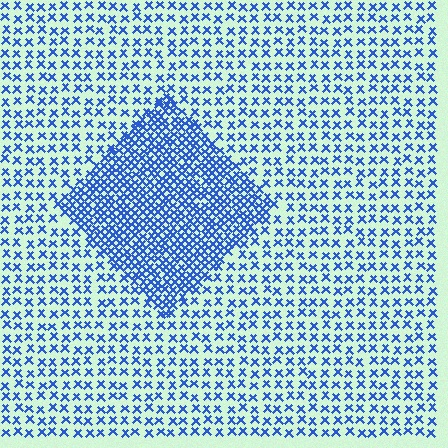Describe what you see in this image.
The image contains small blue elements arranged at two different densities. A diamond-shaped region is visible where the elements are more densely packed than the surrounding area.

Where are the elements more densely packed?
The elements are more densely packed inside the diamond boundary.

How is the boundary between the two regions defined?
The boundary is defined by a change in element density (approximately 2.3x ratio). All elements are the same color, size, and shape.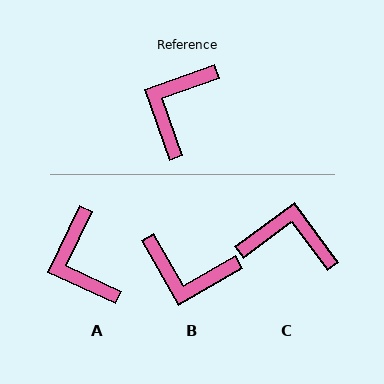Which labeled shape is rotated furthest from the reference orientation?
B, about 100 degrees away.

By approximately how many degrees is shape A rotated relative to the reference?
Approximately 45 degrees counter-clockwise.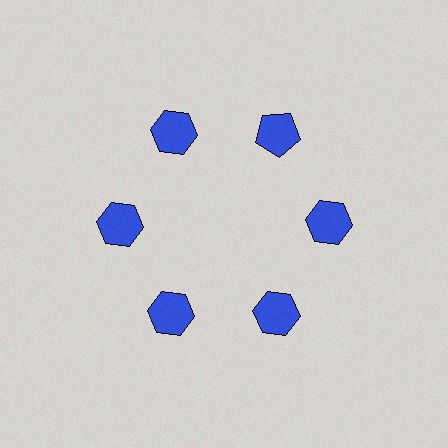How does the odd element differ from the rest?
It has a different shape: pentagon instead of hexagon.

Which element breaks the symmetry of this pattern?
The blue pentagon at roughly the 1 o'clock position breaks the symmetry. All other shapes are blue hexagons.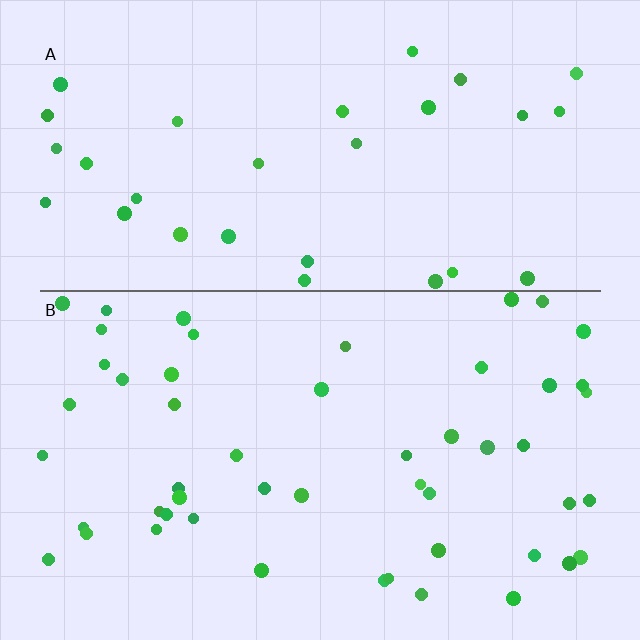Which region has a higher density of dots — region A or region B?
B (the bottom).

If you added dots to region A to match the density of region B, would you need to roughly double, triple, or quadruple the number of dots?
Approximately double.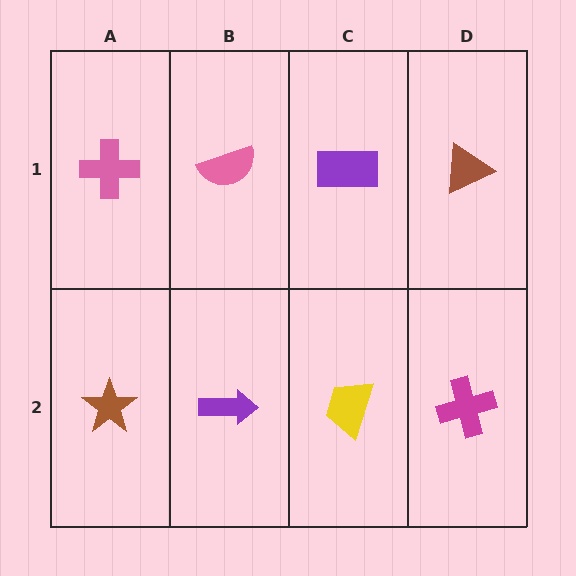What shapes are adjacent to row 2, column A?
A pink cross (row 1, column A), a purple arrow (row 2, column B).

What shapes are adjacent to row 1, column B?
A purple arrow (row 2, column B), a pink cross (row 1, column A), a purple rectangle (row 1, column C).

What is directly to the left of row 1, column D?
A purple rectangle.